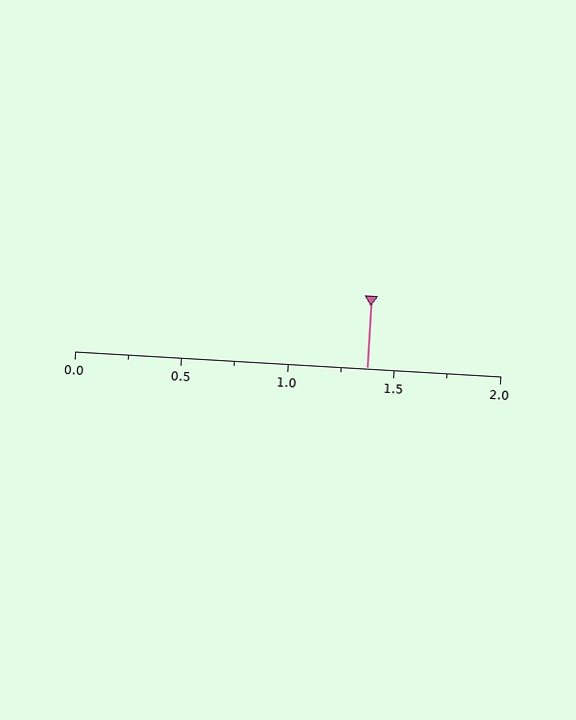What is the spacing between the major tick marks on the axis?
The major ticks are spaced 0.5 apart.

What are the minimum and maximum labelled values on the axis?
The axis runs from 0.0 to 2.0.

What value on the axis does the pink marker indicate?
The marker indicates approximately 1.38.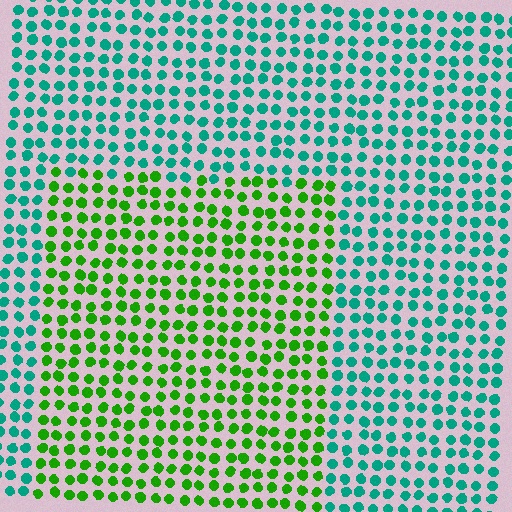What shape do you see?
I see a rectangle.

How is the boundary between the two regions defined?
The boundary is defined purely by a slight shift in hue (about 56 degrees). Spacing, size, and orientation are identical on both sides.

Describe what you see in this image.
The image is filled with small teal elements in a uniform arrangement. A rectangle-shaped region is visible where the elements are tinted to a slightly different hue, forming a subtle color boundary.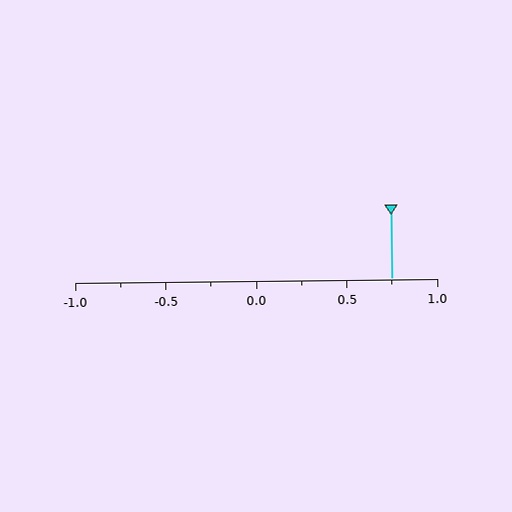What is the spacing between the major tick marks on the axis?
The major ticks are spaced 0.5 apart.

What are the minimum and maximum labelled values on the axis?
The axis runs from -1.0 to 1.0.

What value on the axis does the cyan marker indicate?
The marker indicates approximately 0.75.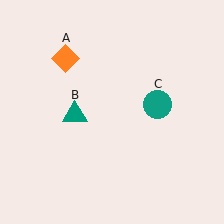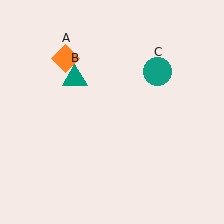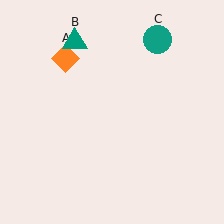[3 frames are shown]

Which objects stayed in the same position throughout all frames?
Orange diamond (object A) remained stationary.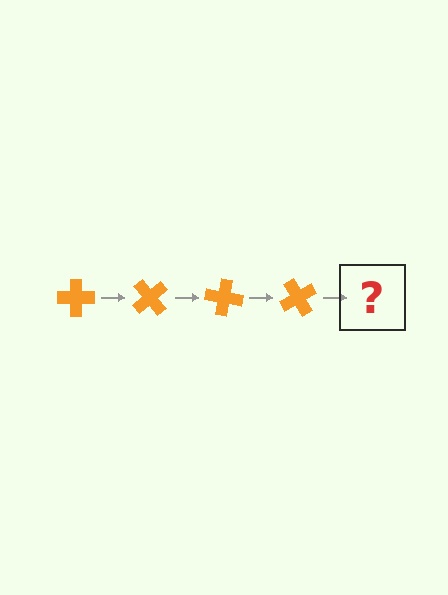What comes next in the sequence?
The next element should be an orange cross rotated 200 degrees.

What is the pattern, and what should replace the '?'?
The pattern is that the cross rotates 50 degrees each step. The '?' should be an orange cross rotated 200 degrees.